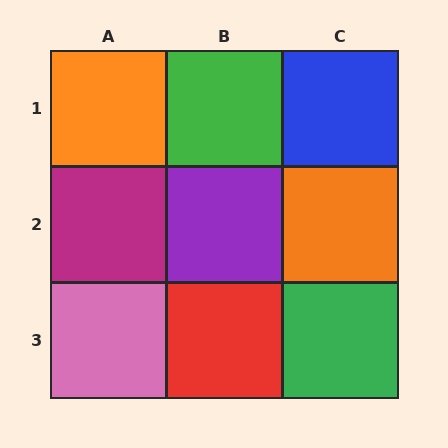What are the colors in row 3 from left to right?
Pink, red, green.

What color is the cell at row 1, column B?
Green.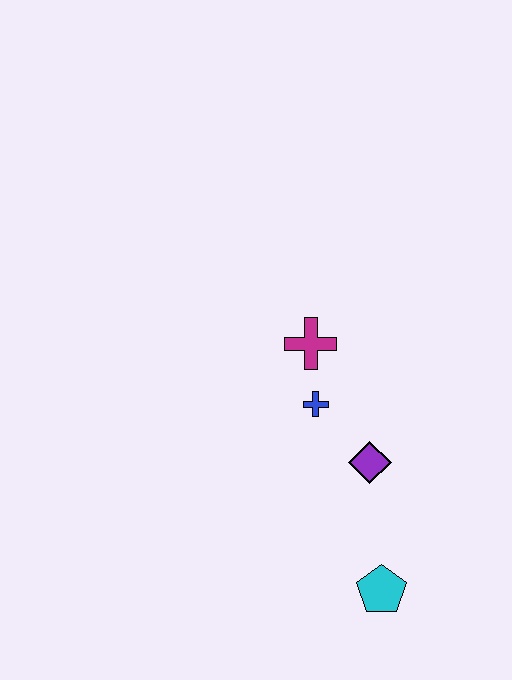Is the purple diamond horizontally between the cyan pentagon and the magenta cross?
Yes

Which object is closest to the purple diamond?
The blue cross is closest to the purple diamond.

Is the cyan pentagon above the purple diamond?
No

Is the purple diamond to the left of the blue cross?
No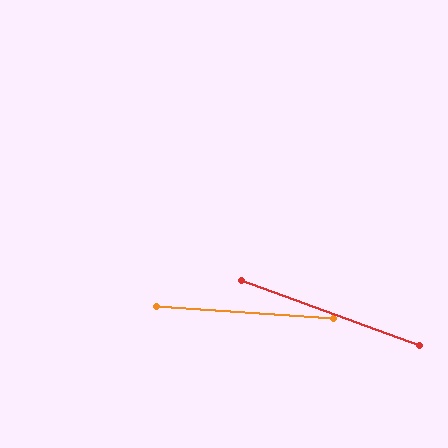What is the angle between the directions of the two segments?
Approximately 16 degrees.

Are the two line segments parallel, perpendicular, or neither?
Neither parallel nor perpendicular — they differ by about 16°.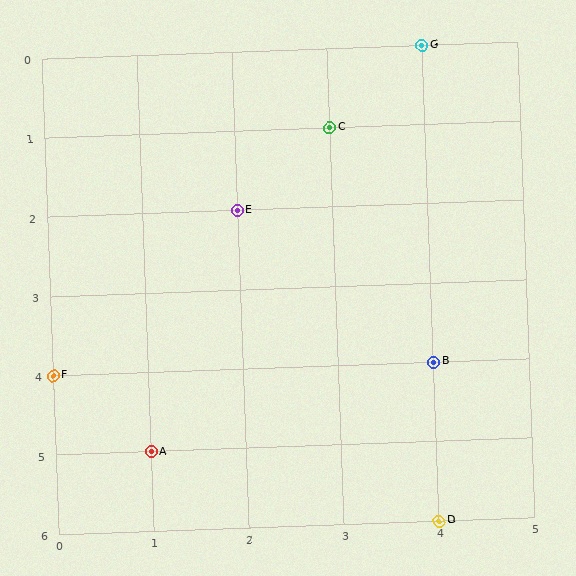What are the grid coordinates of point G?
Point G is at grid coordinates (4, 0).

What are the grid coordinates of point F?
Point F is at grid coordinates (0, 4).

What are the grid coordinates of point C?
Point C is at grid coordinates (3, 1).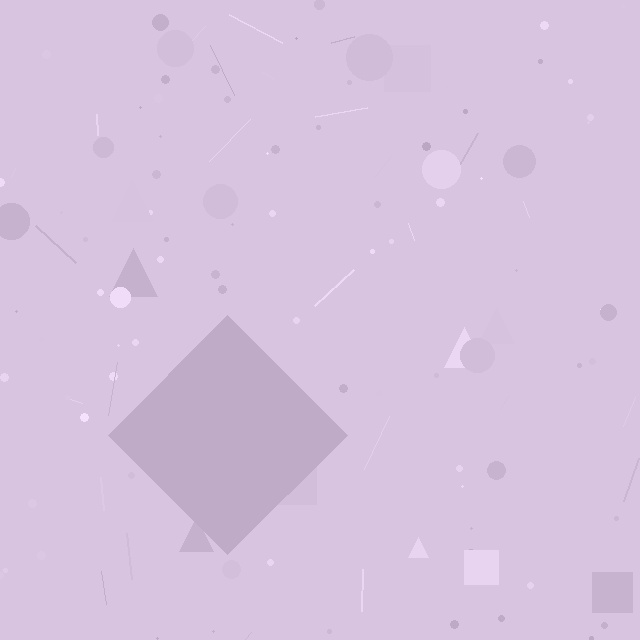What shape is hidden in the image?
A diamond is hidden in the image.